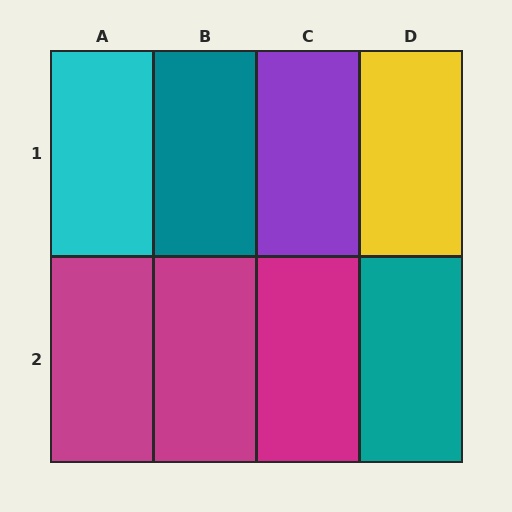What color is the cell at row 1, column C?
Purple.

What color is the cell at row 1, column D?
Yellow.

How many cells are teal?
2 cells are teal.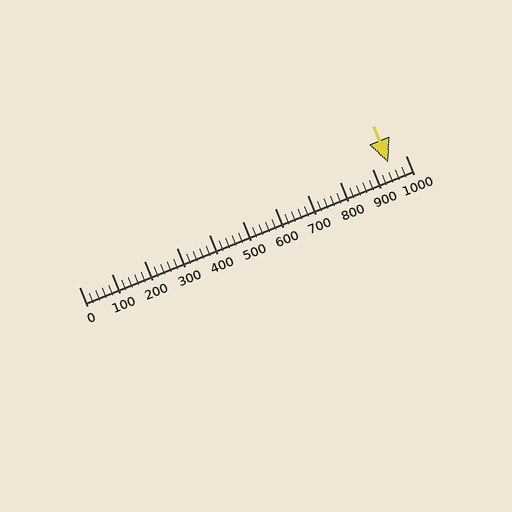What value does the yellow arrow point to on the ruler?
The yellow arrow points to approximately 948.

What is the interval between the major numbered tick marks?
The major tick marks are spaced 100 units apart.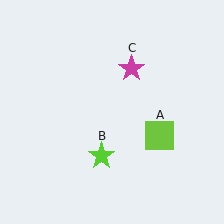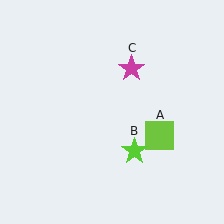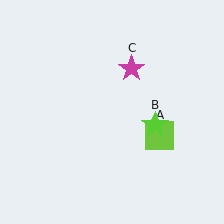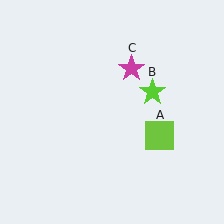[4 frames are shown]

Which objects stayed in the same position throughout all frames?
Lime square (object A) and magenta star (object C) remained stationary.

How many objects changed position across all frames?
1 object changed position: lime star (object B).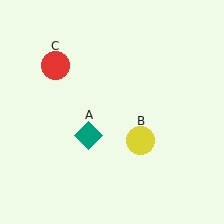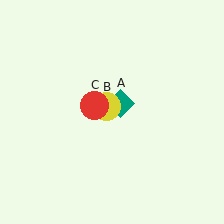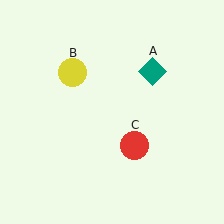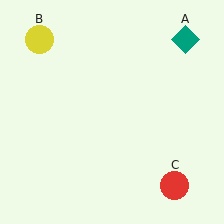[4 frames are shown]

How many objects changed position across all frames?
3 objects changed position: teal diamond (object A), yellow circle (object B), red circle (object C).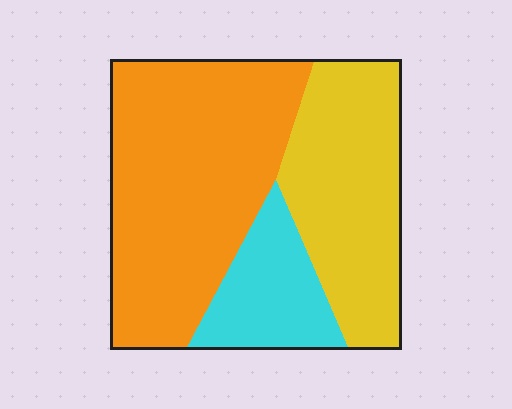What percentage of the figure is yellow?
Yellow takes up about one third (1/3) of the figure.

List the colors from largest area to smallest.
From largest to smallest: orange, yellow, cyan.